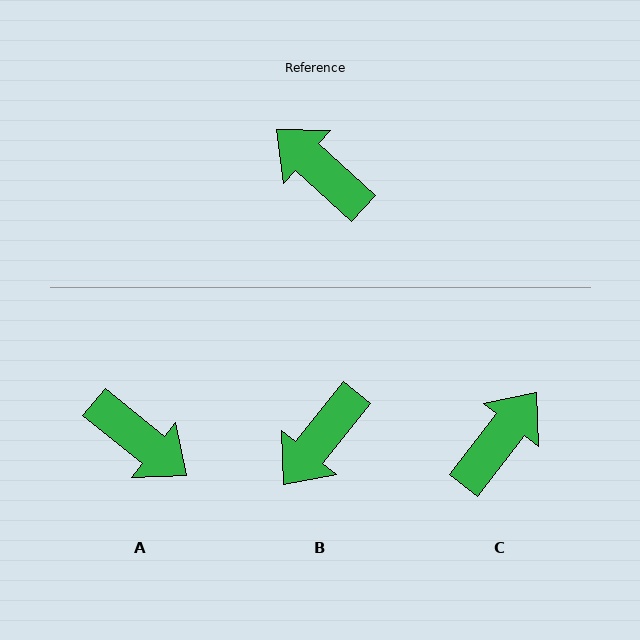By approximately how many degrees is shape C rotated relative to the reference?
Approximately 86 degrees clockwise.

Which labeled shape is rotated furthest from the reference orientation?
A, about 177 degrees away.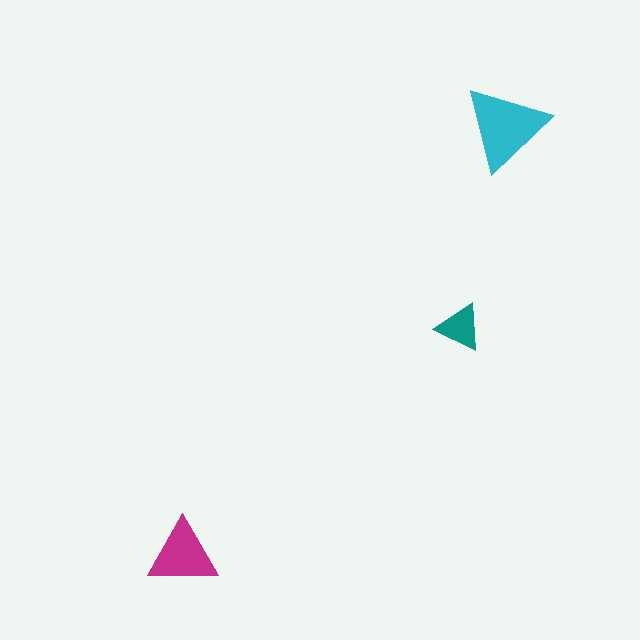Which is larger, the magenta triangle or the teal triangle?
The magenta one.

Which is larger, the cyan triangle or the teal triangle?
The cyan one.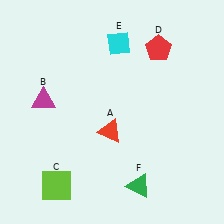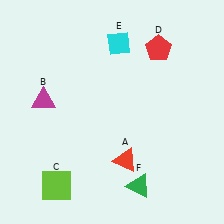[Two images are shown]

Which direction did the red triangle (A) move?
The red triangle (A) moved down.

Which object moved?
The red triangle (A) moved down.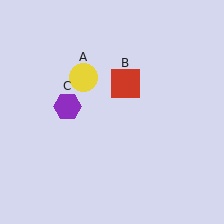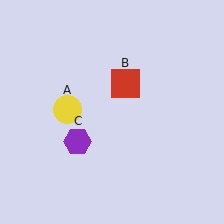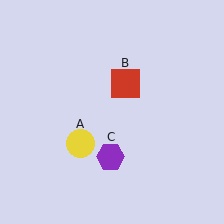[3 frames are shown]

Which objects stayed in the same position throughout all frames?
Red square (object B) remained stationary.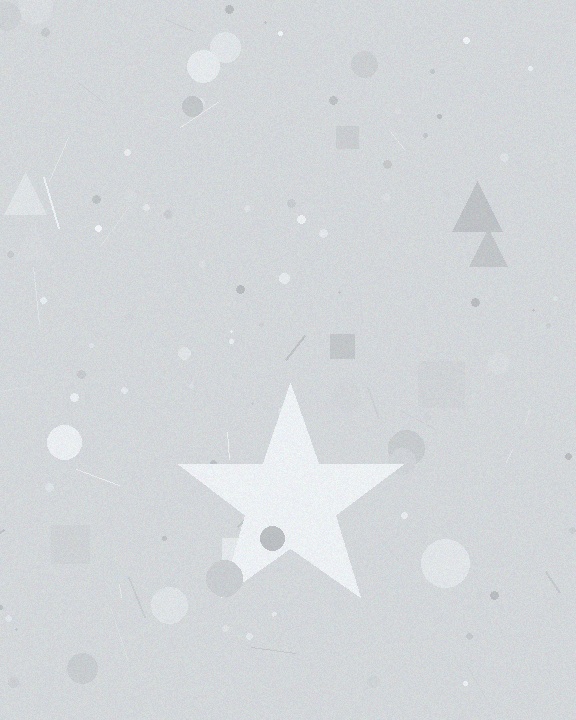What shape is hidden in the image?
A star is hidden in the image.